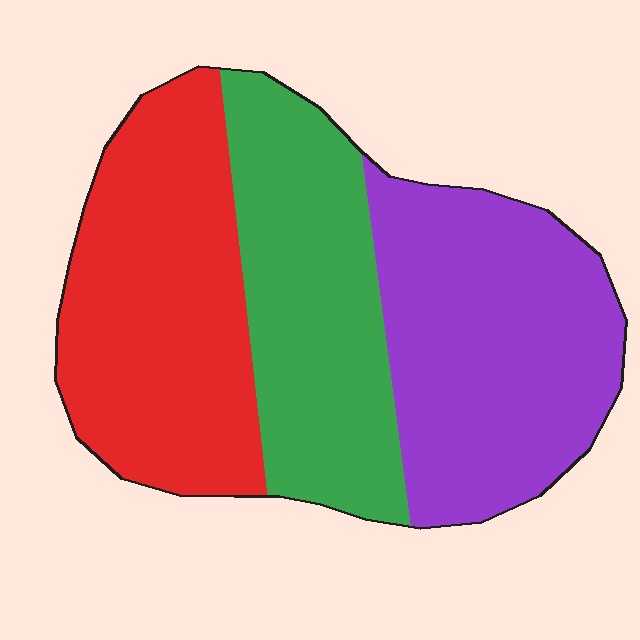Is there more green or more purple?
Purple.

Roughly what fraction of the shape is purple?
Purple takes up about three eighths (3/8) of the shape.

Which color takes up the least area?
Green, at roughly 30%.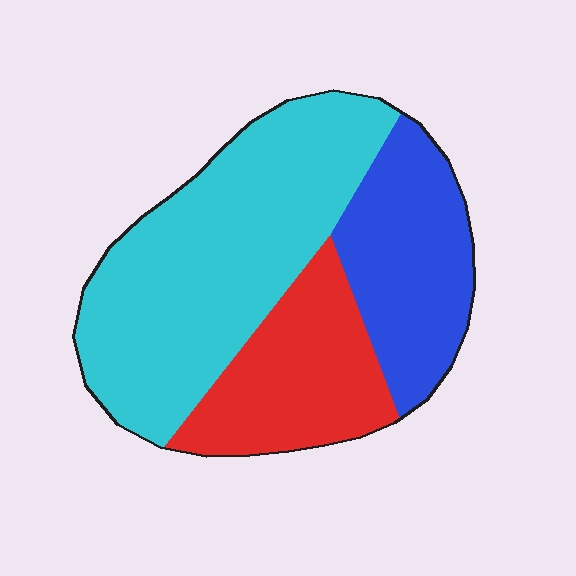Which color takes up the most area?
Cyan, at roughly 50%.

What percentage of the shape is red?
Red takes up about one quarter (1/4) of the shape.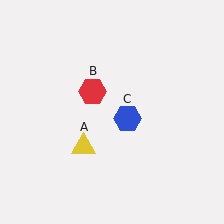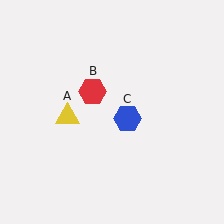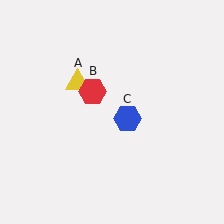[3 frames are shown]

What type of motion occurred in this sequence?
The yellow triangle (object A) rotated clockwise around the center of the scene.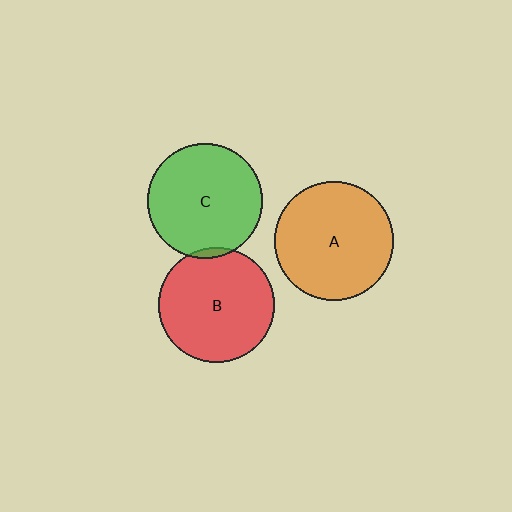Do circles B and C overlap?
Yes.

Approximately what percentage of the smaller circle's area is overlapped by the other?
Approximately 5%.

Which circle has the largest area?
Circle A (orange).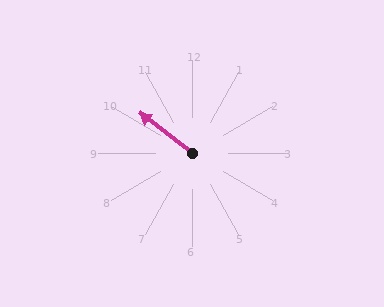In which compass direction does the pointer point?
Northwest.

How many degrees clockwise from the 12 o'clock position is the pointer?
Approximately 308 degrees.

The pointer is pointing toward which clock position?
Roughly 10 o'clock.